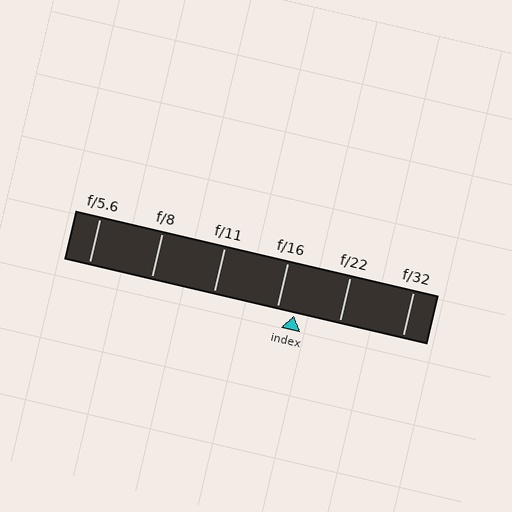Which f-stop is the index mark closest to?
The index mark is closest to f/16.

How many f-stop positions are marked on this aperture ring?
There are 6 f-stop positions marked.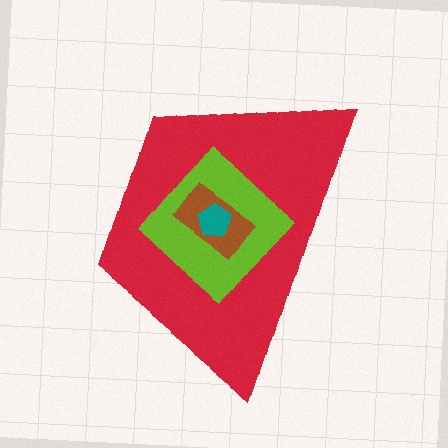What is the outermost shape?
The red trapezoid.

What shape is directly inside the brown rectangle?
The teal pentagon.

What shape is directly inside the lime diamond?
The brown rectangle.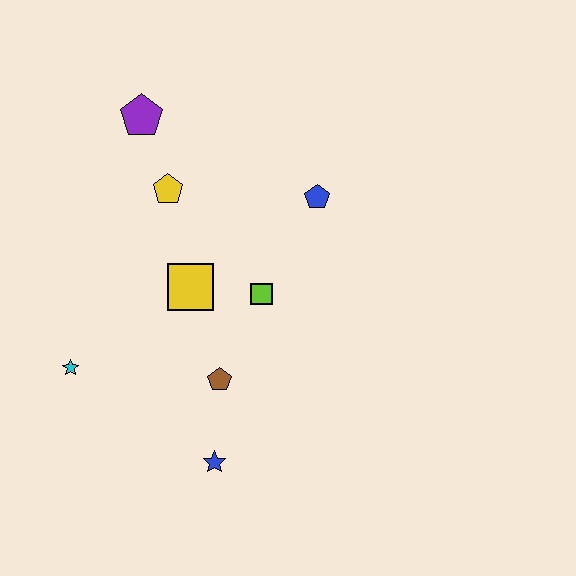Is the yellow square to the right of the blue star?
No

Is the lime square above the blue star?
Yes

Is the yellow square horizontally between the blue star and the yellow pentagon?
Yes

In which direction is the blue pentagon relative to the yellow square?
The blue pentagon is to the right of the yellow square.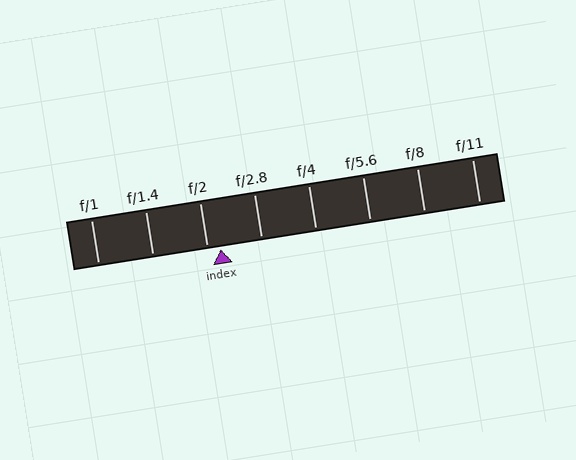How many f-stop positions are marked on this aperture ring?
There are 8 f-stop positions marked.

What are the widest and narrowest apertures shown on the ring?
The widest aperture shown is f/1 and the narrowest is f/11.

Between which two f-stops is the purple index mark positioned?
The index mark is between f/2 and f/2.8.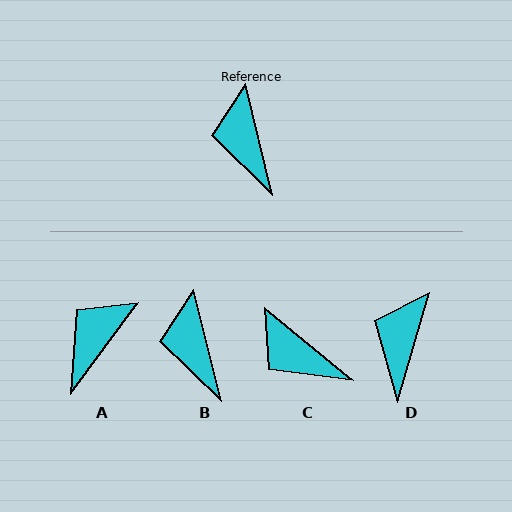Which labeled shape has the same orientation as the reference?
B.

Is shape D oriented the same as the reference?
No, it is off by about 30 degrees.